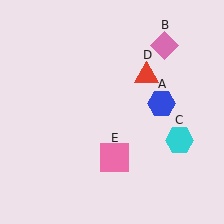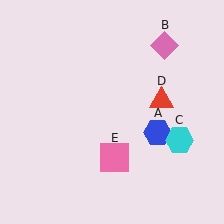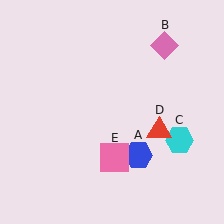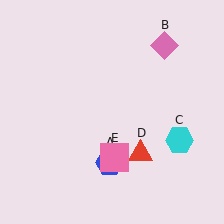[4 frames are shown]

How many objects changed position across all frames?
2 objects changed position: blue hexagon (object A), red triangle (object D).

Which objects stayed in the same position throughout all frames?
Pink diamond (object B) and cyan hexagon (object C) and pink square (object E) remained stationary.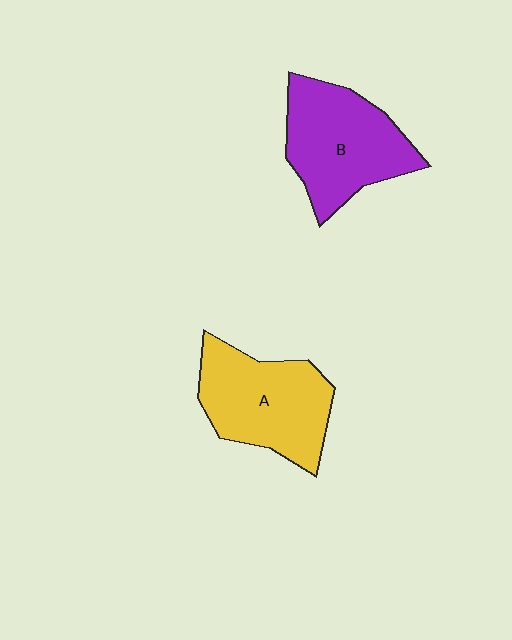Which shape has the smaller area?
Shape A (yellow).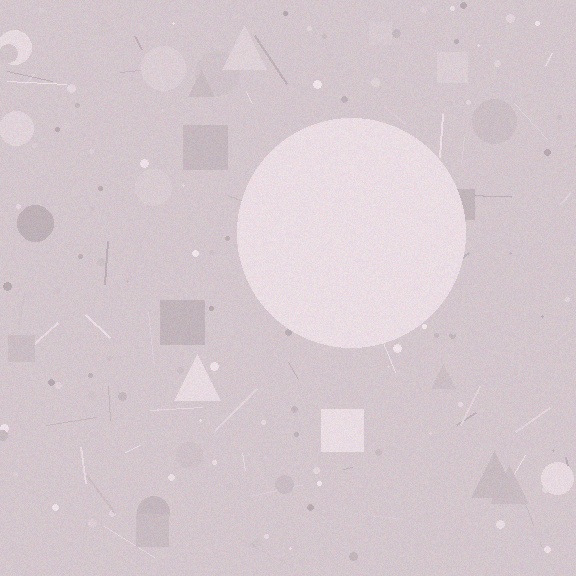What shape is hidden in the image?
A circle is hidden in the image.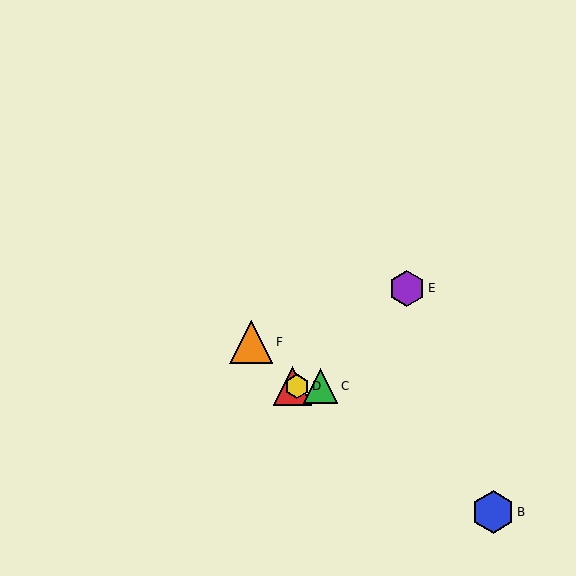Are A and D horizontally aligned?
Yes, both are at y≈386.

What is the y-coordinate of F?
Object F is at y≈342.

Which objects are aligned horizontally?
Objects A, C, D are aligned horizontally.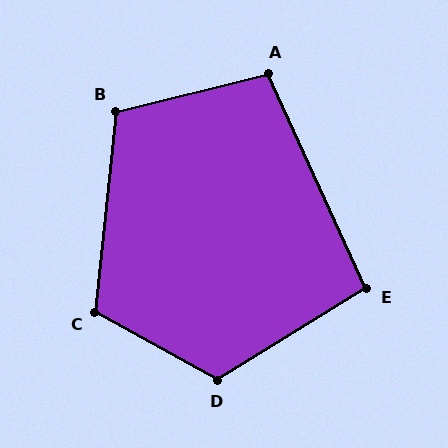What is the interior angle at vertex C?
Approximately 113 degrees (obtuse).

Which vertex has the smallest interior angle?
E, at approximately 97 degrees.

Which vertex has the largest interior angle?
D, at approximately 119 degrees.